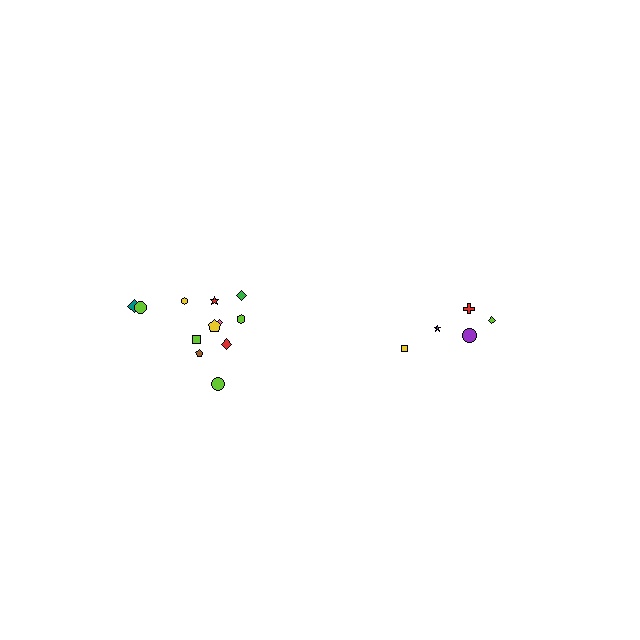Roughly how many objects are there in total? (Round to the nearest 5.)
Roughly 15 objects in total.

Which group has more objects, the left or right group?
The left group.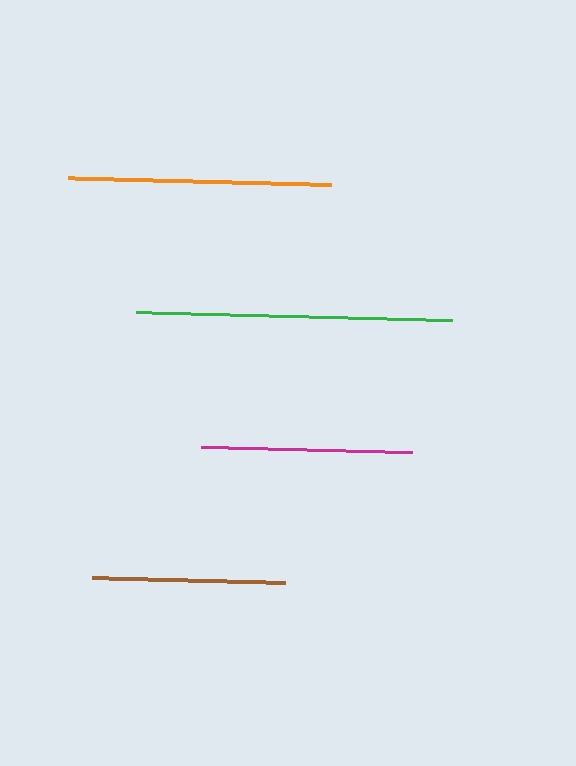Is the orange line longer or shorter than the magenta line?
The orange line is longer than the magenta line.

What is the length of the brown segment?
The brown segment is approximately 194 pixels long.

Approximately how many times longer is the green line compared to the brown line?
The green line is approximately 1.6 times the length of the brown line.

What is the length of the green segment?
The green segment is approximately 315 pixels long.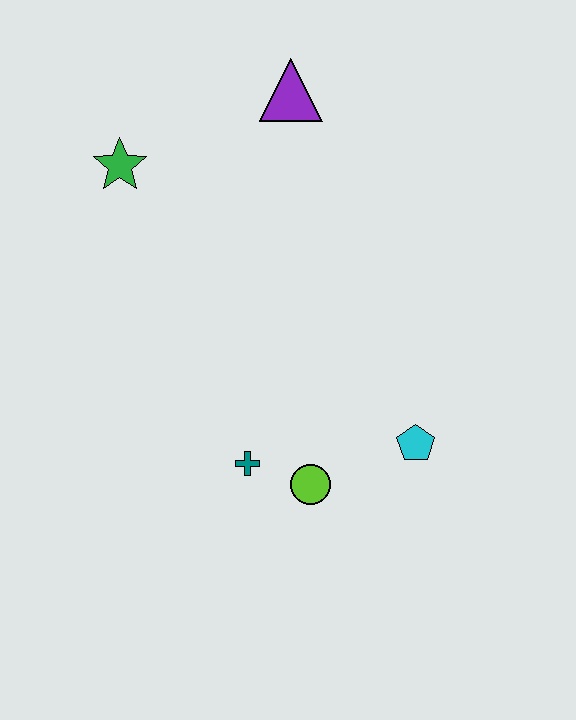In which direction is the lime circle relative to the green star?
The lime circle is below the green star.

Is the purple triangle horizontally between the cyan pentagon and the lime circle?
No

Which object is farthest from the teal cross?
The purple triangle is farthest from the teal cross.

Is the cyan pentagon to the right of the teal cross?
Yes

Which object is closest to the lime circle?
The teal cross is closest to the lime circle.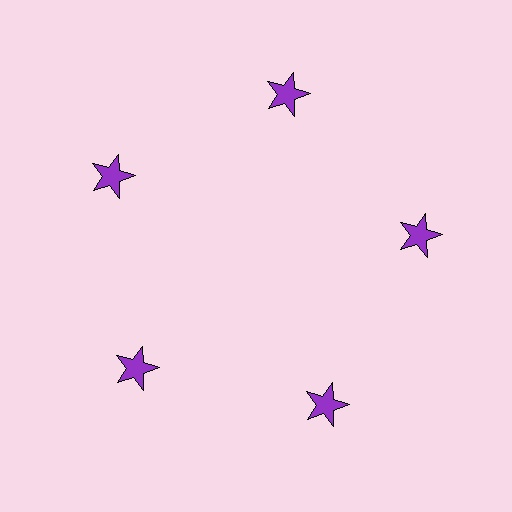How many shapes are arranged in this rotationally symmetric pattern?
There are 5 shapes, arranged in 5 groups of 1.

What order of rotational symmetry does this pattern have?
This pattern has 5-fold rotational symmetry.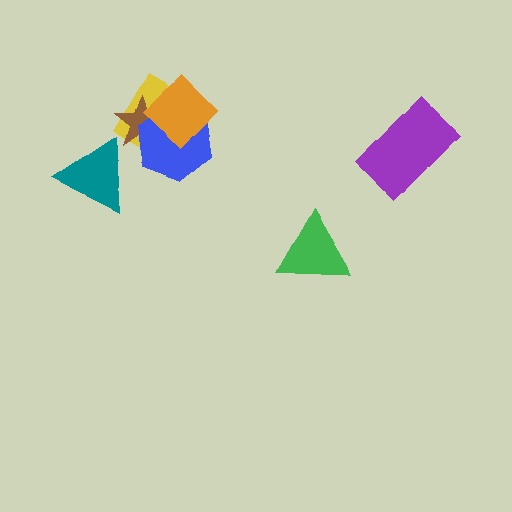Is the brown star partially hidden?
Yes, it is partially covered by another shape.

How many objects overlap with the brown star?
3 objects overlap with the brown star.